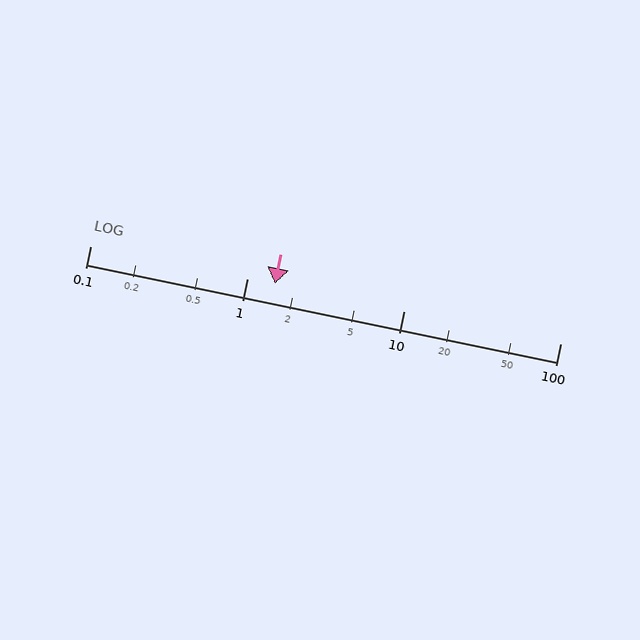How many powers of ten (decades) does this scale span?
The scale spans 3 decades, from 0.1 to 100.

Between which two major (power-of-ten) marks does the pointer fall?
The pointer is between 1 and 10.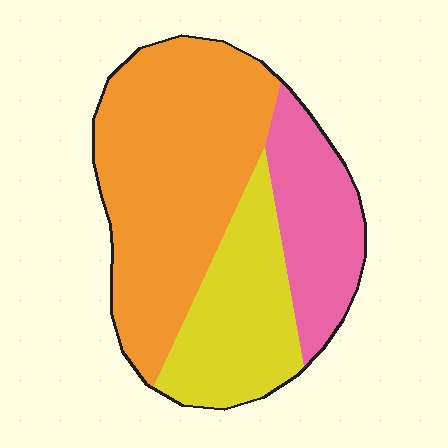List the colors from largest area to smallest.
From largest to smallest: orange, yellow, pink.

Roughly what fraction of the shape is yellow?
Yellow takes up about one quarter (1/4) of the shape.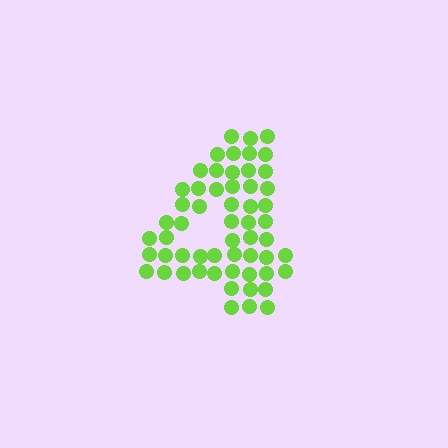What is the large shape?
The large shape is the digit 4.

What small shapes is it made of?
It is made of small circles.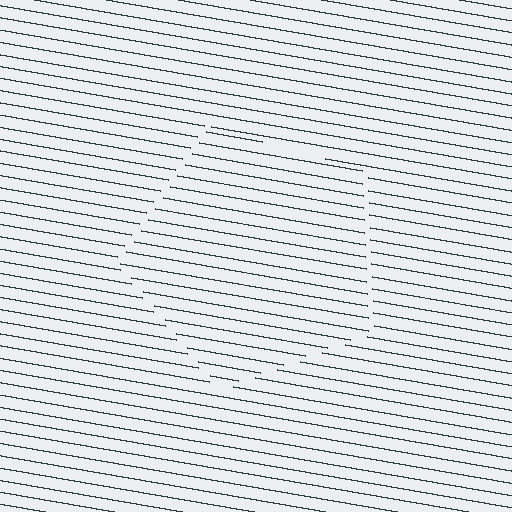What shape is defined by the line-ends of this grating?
An illusory pentagon. The interior of the shape contains the same grating, shifted by half a period — the contour is defined by the phase discontinuity where line-ends from the inner and outer gratings abut.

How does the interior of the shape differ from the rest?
The interior of the shape contains the same grating, shifted by half a period — the contour is defined by the phase discontinuity where line-ends from the inner and outer gratings abut.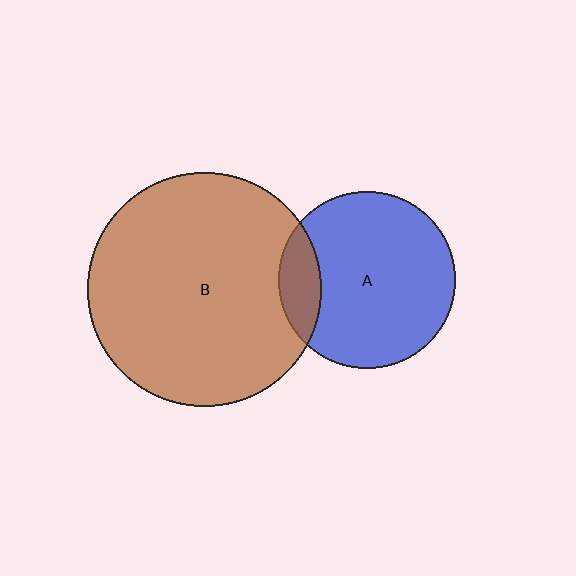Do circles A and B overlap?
Yes.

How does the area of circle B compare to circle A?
Approximately 1.8 times.